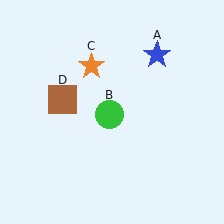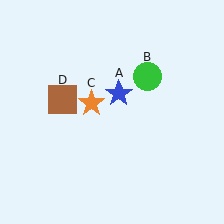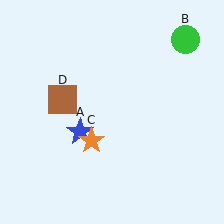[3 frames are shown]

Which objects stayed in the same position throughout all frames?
Brown square (object D) remained stationary.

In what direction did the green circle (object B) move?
The green circle (object B) moved up and to the right.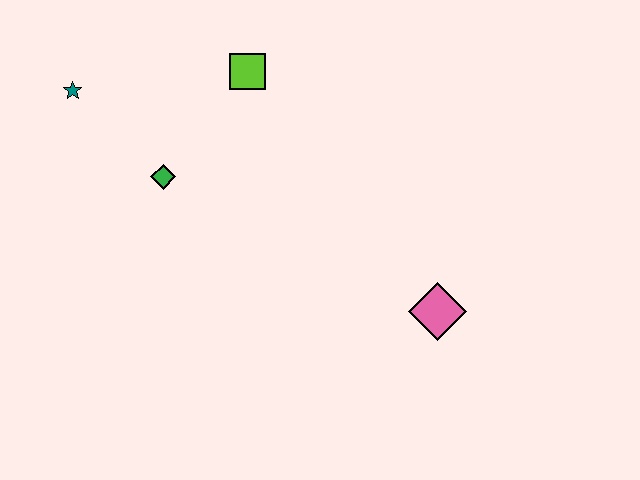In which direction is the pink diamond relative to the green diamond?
The pink diamond is to the right of the green diamond.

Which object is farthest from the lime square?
The pink diamond is farthest from the lime square.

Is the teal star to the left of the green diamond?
Yes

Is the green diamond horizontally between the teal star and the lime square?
Yes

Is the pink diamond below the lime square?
Yes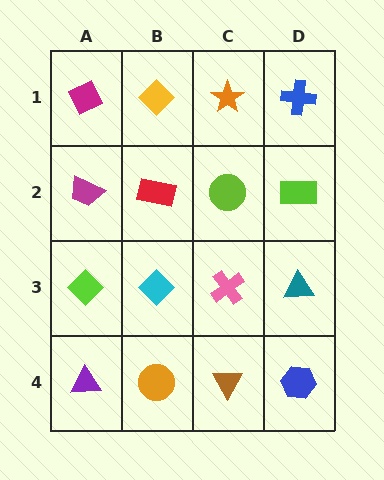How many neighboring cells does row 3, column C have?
4.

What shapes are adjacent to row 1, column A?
A magenta trapezoid (row 2, column A), a yellow diamond (row 1, column B).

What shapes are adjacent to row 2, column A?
A magenta diamond (row 1, column A), a lime diamond (row 3, column A), a red rectangle (row 2, column B).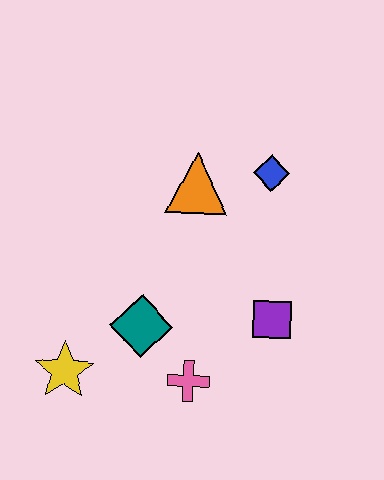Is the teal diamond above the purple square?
No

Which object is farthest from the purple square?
The yellow star is farthest from the purple square.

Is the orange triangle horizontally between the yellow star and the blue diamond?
Yes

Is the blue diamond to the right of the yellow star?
Yes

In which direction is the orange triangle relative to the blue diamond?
The orange triangle is to the left of the blue diamond.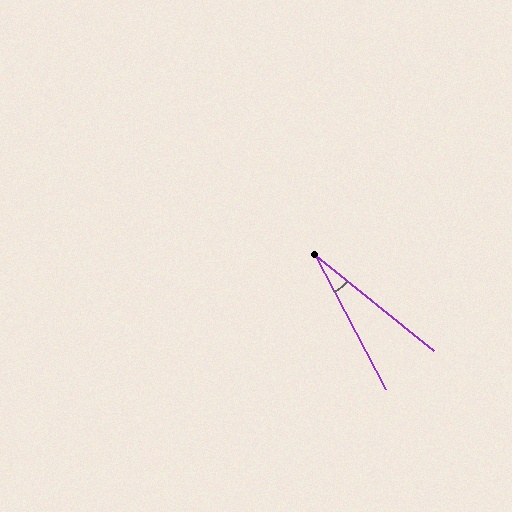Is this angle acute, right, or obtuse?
It is acute.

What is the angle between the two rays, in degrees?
Approximately 23 degrees.